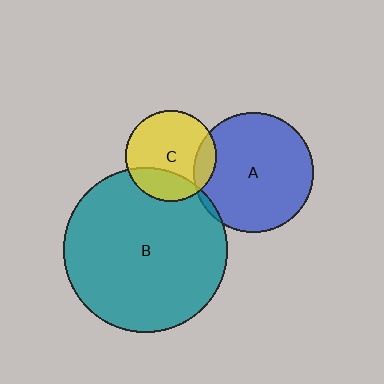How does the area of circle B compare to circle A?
Approximately 1.9 times.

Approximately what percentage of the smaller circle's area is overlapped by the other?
Approximately 5%.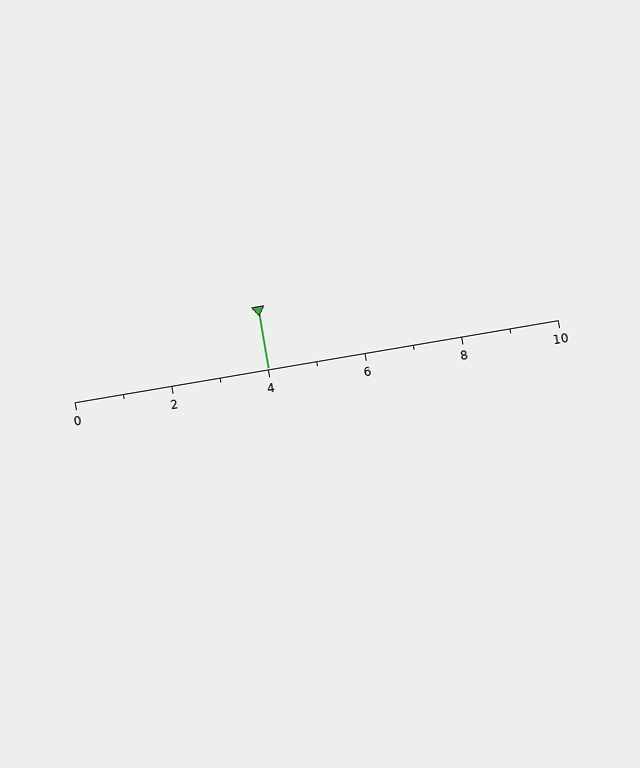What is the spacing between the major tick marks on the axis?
The major ticks are spaced 2 apart.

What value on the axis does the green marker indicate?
The marker indicates approximately 4.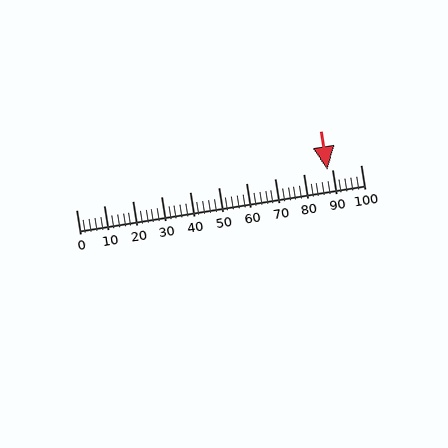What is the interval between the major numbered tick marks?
The major tick marks are spaced 10 units apart.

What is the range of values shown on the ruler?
The ruler shows values from 0 to 100.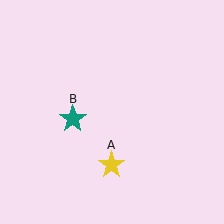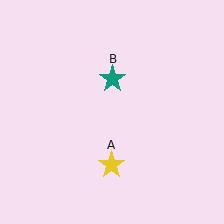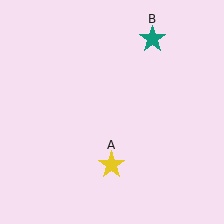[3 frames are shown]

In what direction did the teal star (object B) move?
The teal star (object B) moved up and to the right.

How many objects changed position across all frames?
1 object changed position: teal star (object B).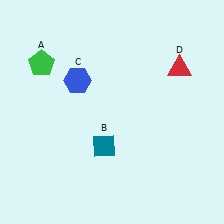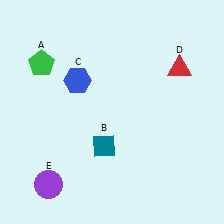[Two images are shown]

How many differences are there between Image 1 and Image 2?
There is 1 difference between the two images.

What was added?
A purple circle (E) was added in Image 2.